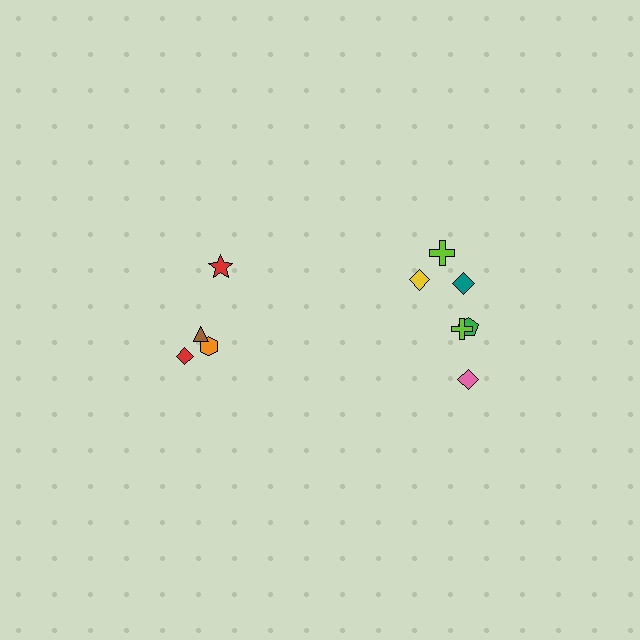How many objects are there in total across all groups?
There are 10 objects.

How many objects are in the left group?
There are 4 objects.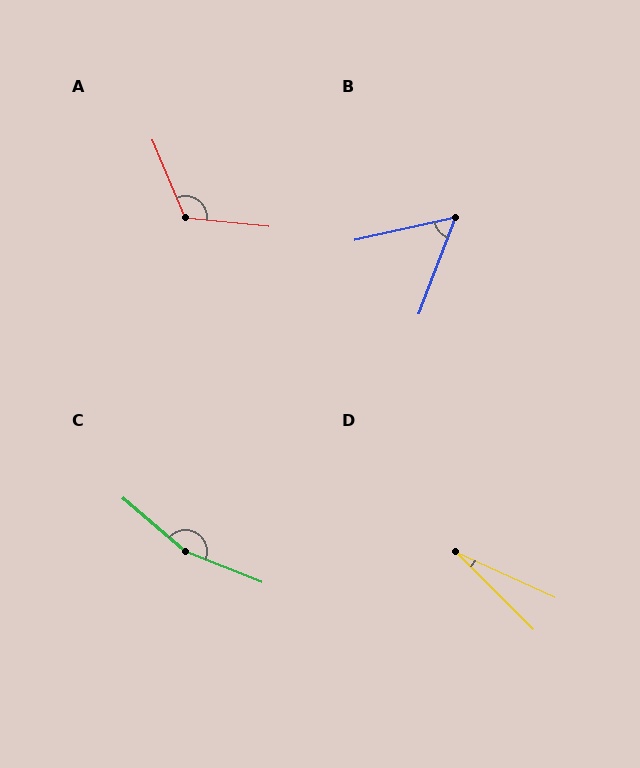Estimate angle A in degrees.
Approximately 119 degrees.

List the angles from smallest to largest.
D (21°), B (56°), A (119°), C (162°).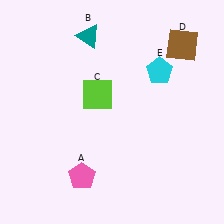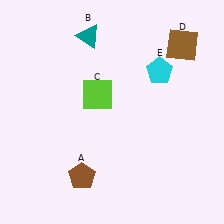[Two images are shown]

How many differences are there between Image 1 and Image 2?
There is 1 difference between the two images.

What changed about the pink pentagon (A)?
In Image 1, A is pink. In Image 2, it changed to brown.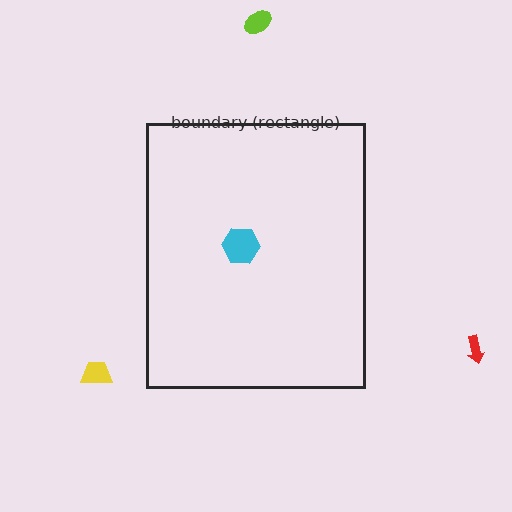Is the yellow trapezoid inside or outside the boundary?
Outside.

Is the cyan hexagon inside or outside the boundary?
Inside.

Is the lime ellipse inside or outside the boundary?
Outside.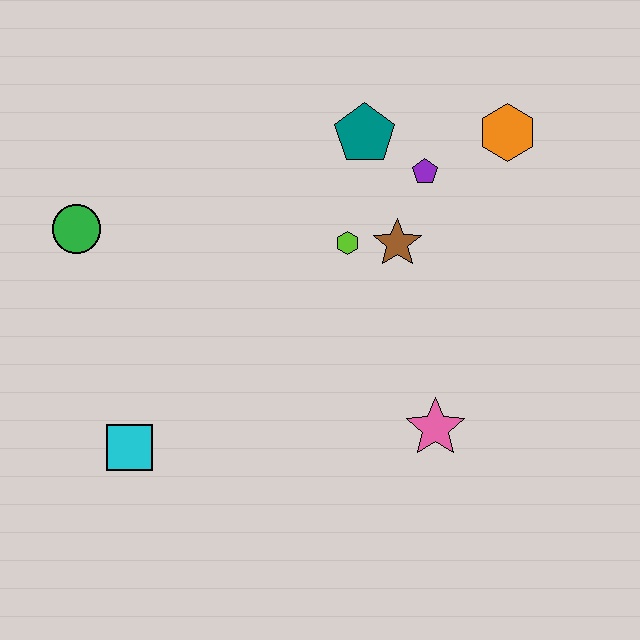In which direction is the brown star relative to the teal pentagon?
The brown star is below the teal pentagon.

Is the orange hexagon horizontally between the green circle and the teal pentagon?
No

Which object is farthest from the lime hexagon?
The cyan square is farthest from the lime hexagon.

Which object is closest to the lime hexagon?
The brown star is closest to the lime hexagon.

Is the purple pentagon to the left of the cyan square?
No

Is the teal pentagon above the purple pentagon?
Yes